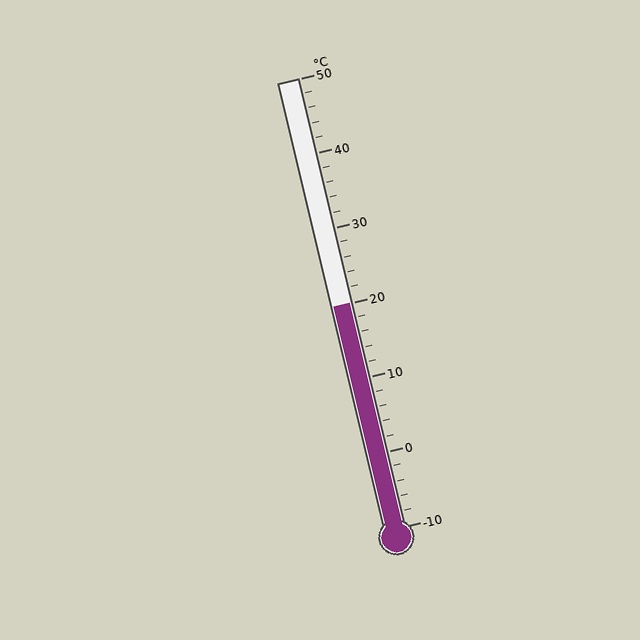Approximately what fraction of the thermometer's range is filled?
The thermometer is filled to approximately 50% of its range.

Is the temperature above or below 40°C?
The temperature is below 40°C.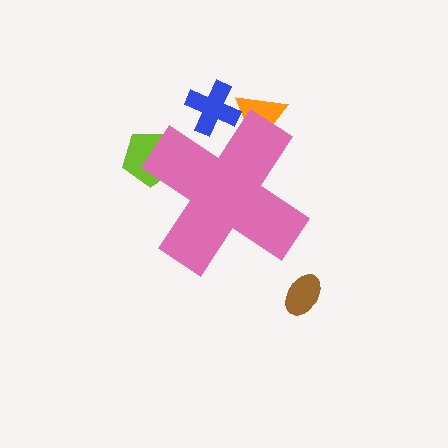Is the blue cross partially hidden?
Yes, the blue cross is partially hidden behind the pink cross.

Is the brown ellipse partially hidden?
No, the brown ellipse is fully visible.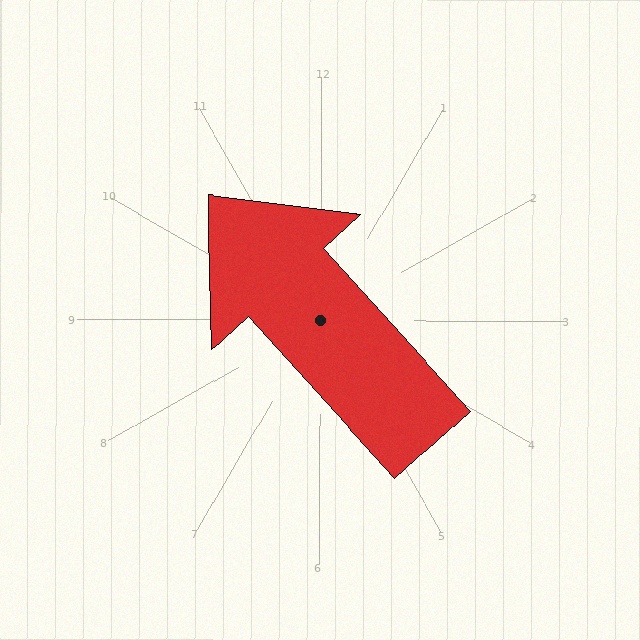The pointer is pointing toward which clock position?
Roughly 11 o'clock.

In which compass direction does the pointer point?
Northwest.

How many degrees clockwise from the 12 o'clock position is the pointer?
Approximately 318 degrees.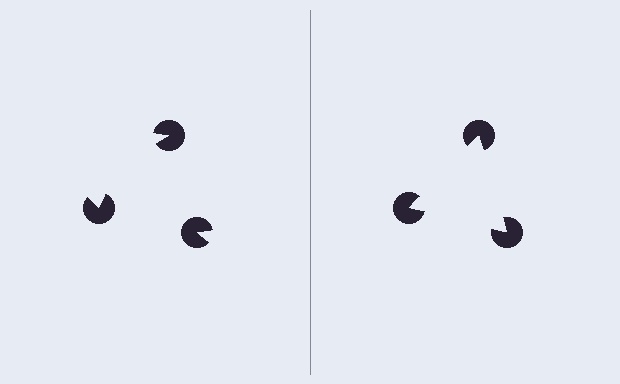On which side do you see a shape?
An illusory triangle appears on the right side. On the left side the wedge cuts are rotated, so no coherent shape forms.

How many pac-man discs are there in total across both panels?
6 — 3 on each side.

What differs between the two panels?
The pac-man discs are positioned identically on both sides; only the wedge orientations differ. On the right they align to a triangle; on the left they are misaligned.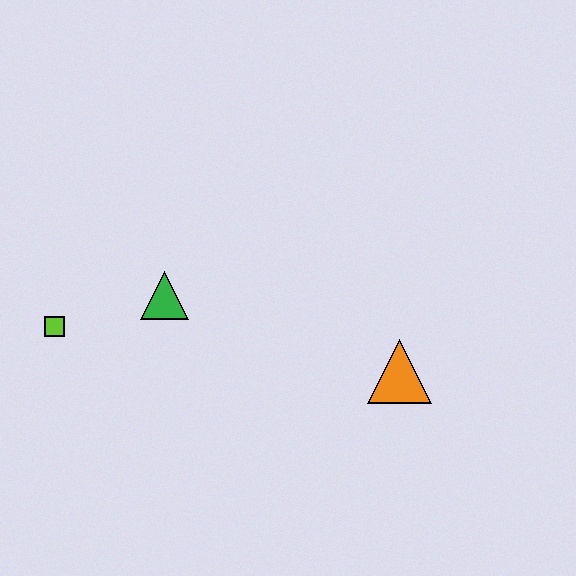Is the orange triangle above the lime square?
No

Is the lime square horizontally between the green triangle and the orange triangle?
No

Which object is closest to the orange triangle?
The green triangle is closest to the orange triangle.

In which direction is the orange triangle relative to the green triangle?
The orange triangle is to the right of the green triangle.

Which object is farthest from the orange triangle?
The lime square is farthest from the orange triangle.